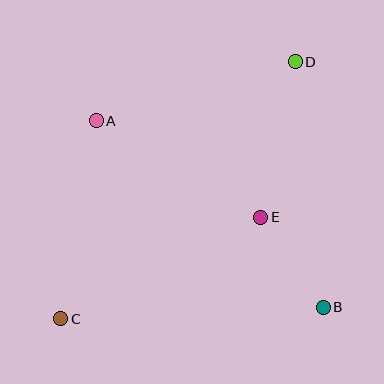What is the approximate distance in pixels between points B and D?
The distance between B and D is approximately 247 pixels.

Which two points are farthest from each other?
Points C and D are farthest from each other.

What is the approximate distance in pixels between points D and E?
The distance between D and E is approximately 159 pixels.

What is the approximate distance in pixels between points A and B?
The distance between A and B is approximately 294 pixels.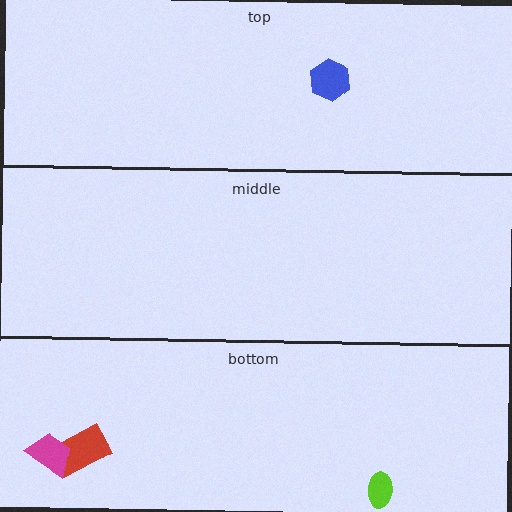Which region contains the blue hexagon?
The top region.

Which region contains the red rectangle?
The bottom region.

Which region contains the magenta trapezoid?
The bottom region.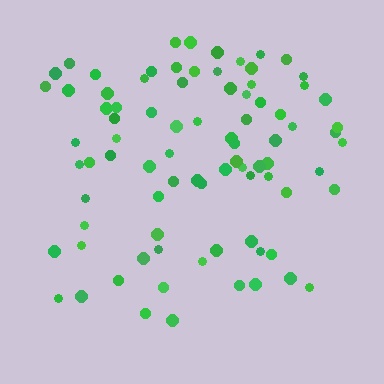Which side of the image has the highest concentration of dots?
The top.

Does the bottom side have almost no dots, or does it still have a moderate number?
Still a moderate number, just noticeably fewer than the top.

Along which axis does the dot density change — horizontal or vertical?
Vertical.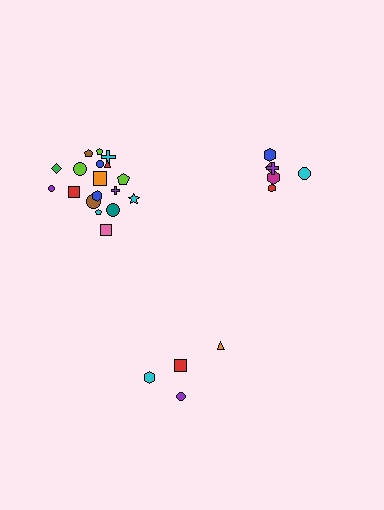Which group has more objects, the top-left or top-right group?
The top-left group.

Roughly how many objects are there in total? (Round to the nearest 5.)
Roughly 30 objects in total.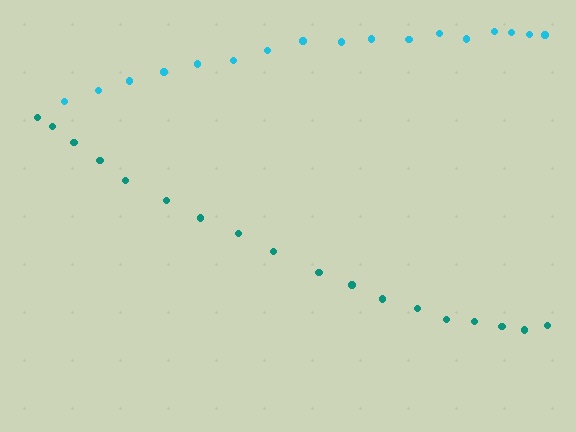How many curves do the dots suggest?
There are 2 distinct paths.